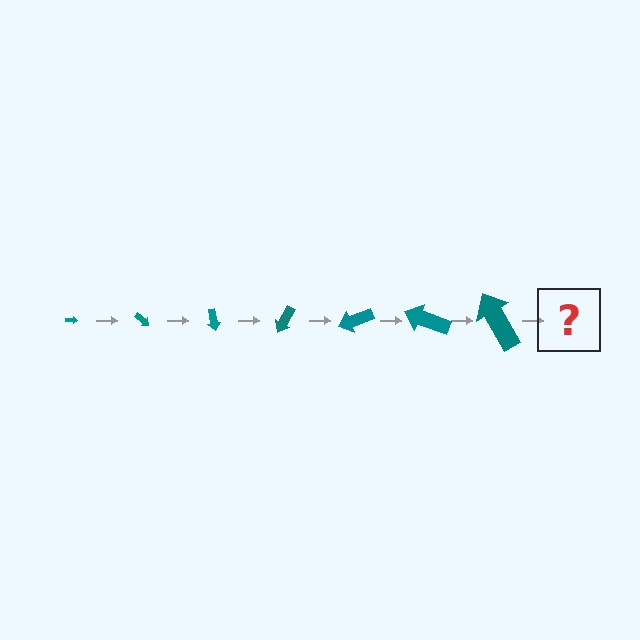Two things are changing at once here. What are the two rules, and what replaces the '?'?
The two rules are that the arrow grows larger each step and it rotates 40 degrees each step. The '?' should be an arrow, larger than the previous one and rotated 280 degrees from the start.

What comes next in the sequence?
The next element should be an arrow, larger than the previous one and rotated 280 degrees from the start.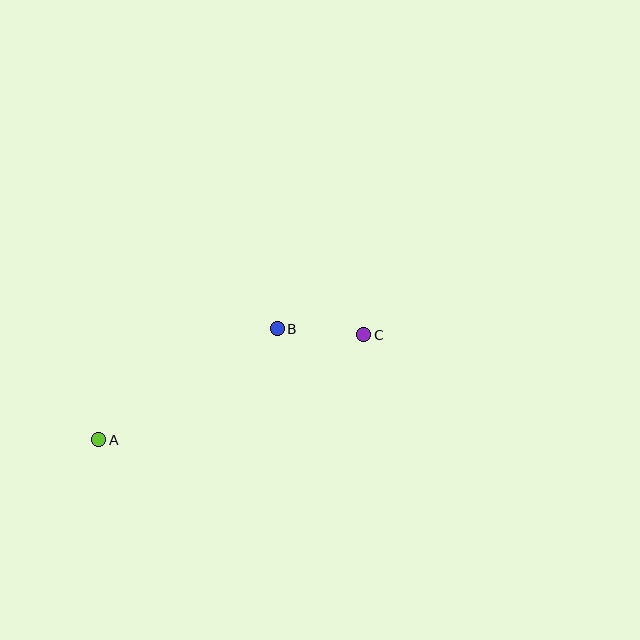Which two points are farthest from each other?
Points A and C are farthest from each other.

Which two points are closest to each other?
Points B and C are closest to each other.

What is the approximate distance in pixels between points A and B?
The distance between A and B is approximately 210 pixels.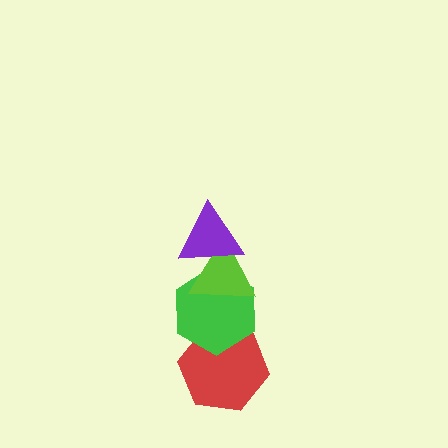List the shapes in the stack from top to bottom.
From top to bottom: the purple triangle, the lime triangle, the green hexagon, the red hexagon.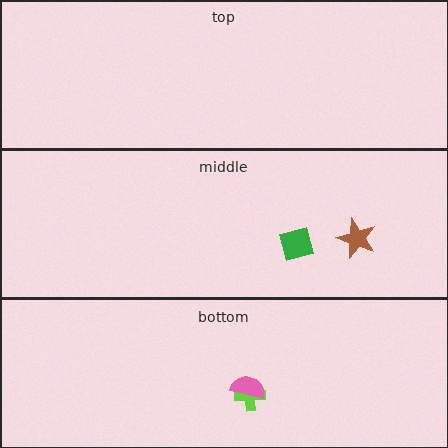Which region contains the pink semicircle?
The bottom region.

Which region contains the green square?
The middle region.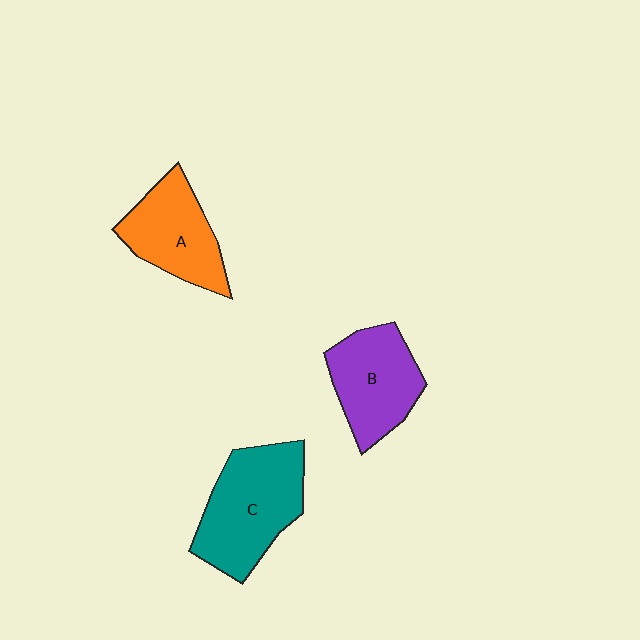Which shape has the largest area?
Shape C (teal).